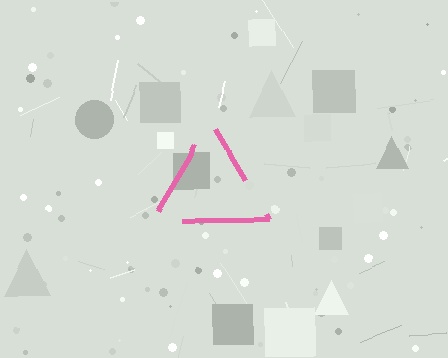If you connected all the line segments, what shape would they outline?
They would outline a triangle.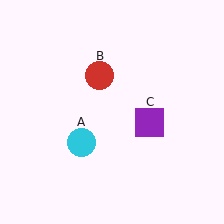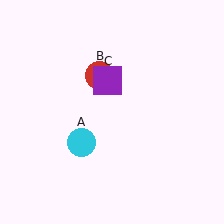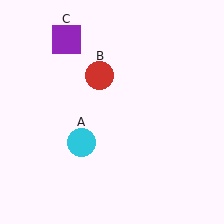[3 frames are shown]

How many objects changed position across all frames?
1 object changed position: purple square (object C).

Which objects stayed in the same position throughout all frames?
Cyan circle (object A) and red circle (object B) remained stationary.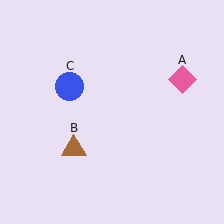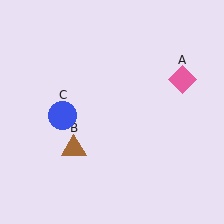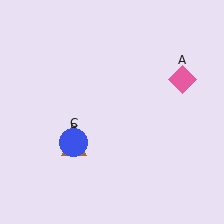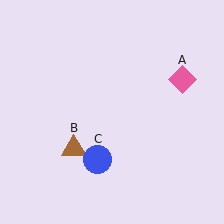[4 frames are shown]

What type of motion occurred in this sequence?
The blue circle (object C) rotated counterclockwise around the center of the scene.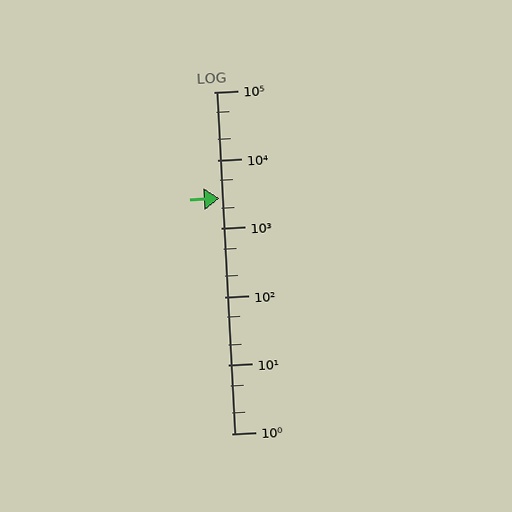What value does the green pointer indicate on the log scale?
The pointer indicates approximately 2800.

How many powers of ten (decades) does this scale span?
The scale spans 5 decades, from 1 to 100000.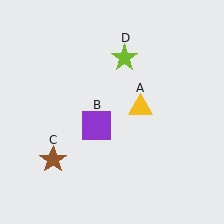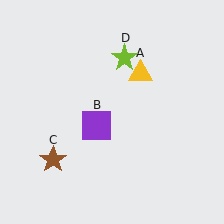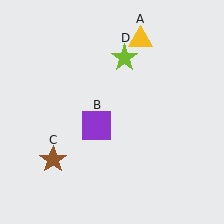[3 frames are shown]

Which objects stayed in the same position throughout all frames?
Purple square (object B) and brown star (object C) and lime star (object D) remained stationary.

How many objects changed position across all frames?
1 object changed position: yellow triangle (object A).